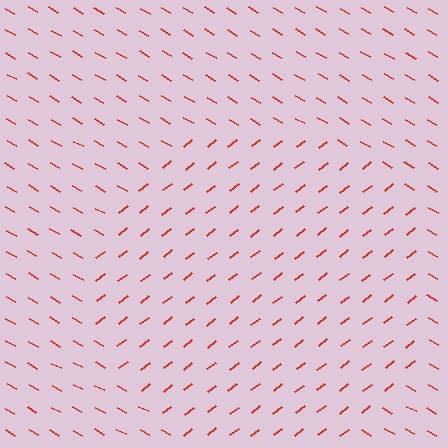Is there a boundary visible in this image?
Yes, there is a texture boundary formed by a change in line orientation.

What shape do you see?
I see a circle.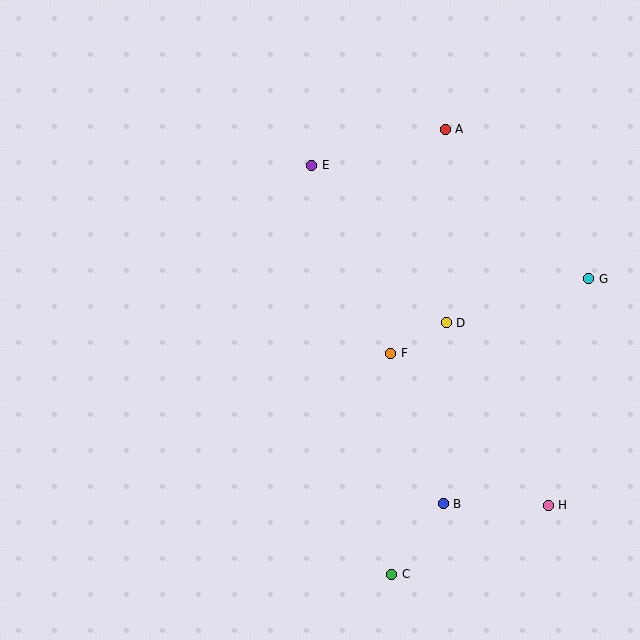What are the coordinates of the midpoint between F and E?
The midpoint between F and E is at (351, 259).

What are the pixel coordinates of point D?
Point D is at (446, 323).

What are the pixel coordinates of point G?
Point G is at (589, 279).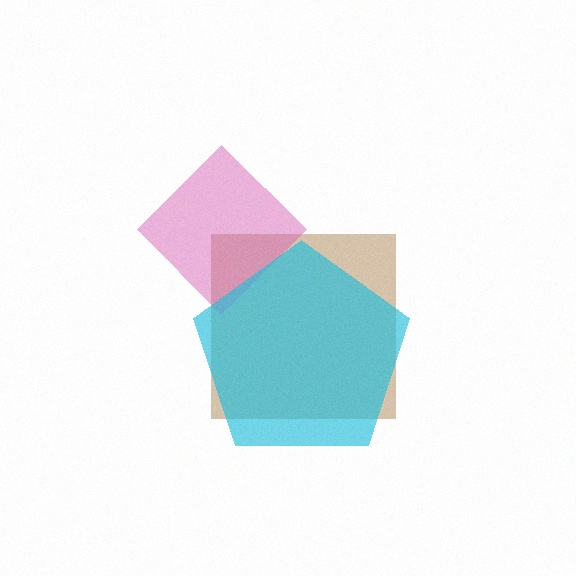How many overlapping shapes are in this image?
There are 3 overlapping shapes in the image.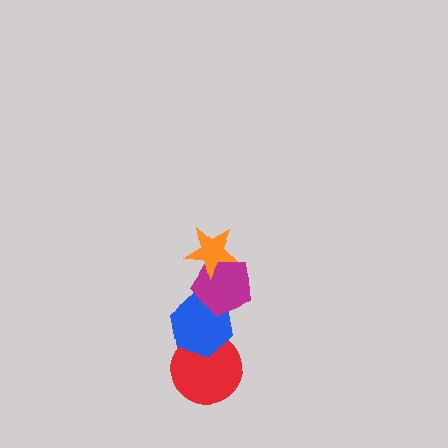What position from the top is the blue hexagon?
The blue hexagon is 3rd from the top.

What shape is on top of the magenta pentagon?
The orange star is on top of the magenta pentagon.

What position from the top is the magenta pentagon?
The magenta pentagon is 2nd from the top.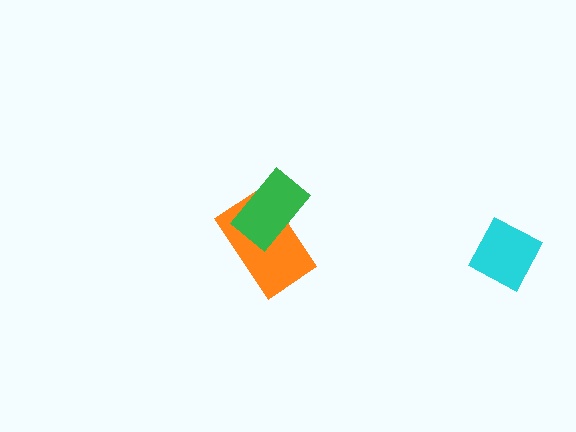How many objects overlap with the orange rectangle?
1 object overlaps with the orange rectangle.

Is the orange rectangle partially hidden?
Yes, it is partially covered by another shape.